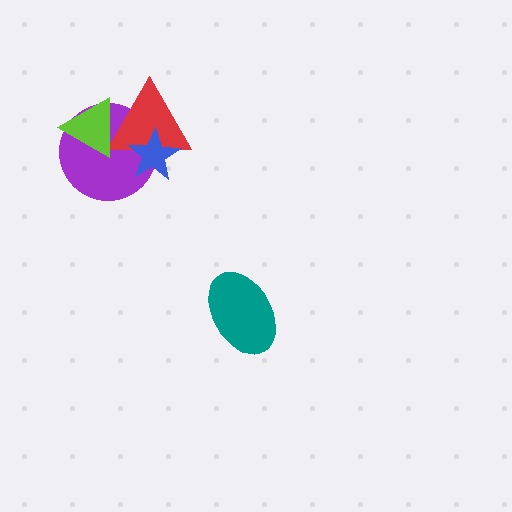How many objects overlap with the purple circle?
3 objects overlap with the purple circle.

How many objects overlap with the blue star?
2 objects overlap with the blue star.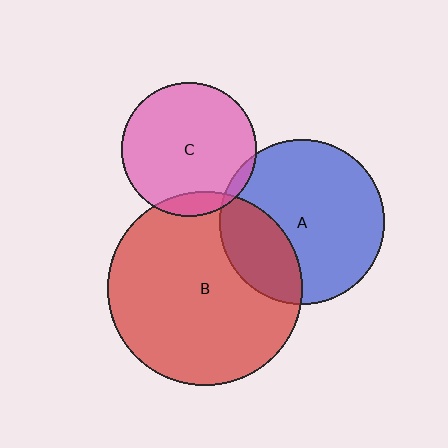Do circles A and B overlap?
Yes.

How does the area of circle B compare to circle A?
Approximately 1.4 times.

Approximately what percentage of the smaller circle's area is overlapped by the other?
Approximately 30%.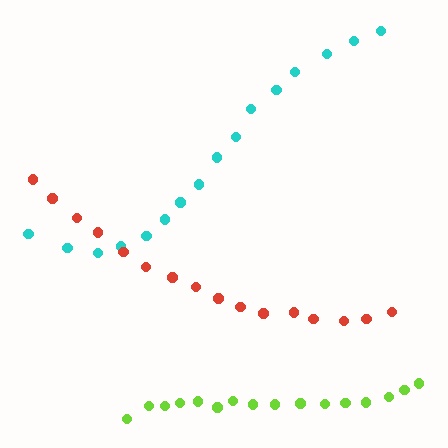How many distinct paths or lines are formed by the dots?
There are 3 distinct paths.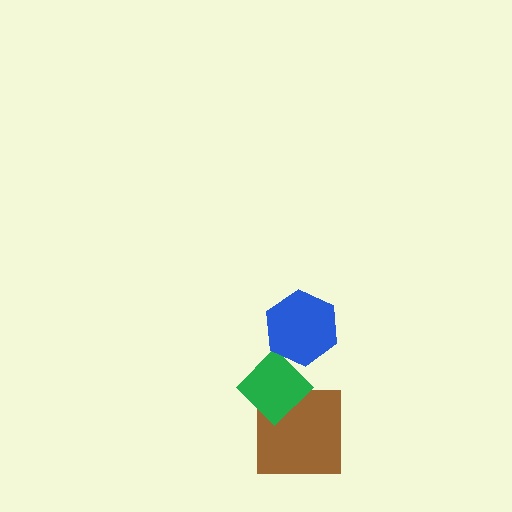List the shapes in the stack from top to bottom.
From top to bottom: the blue hexagon, the green diamond, the brown square.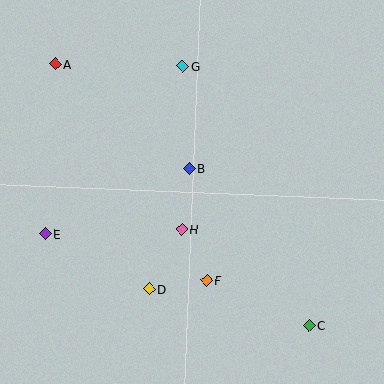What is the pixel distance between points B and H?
The distance between B and H is 61 pixels.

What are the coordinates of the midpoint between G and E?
The midpoint between G and E is at (114, 150).